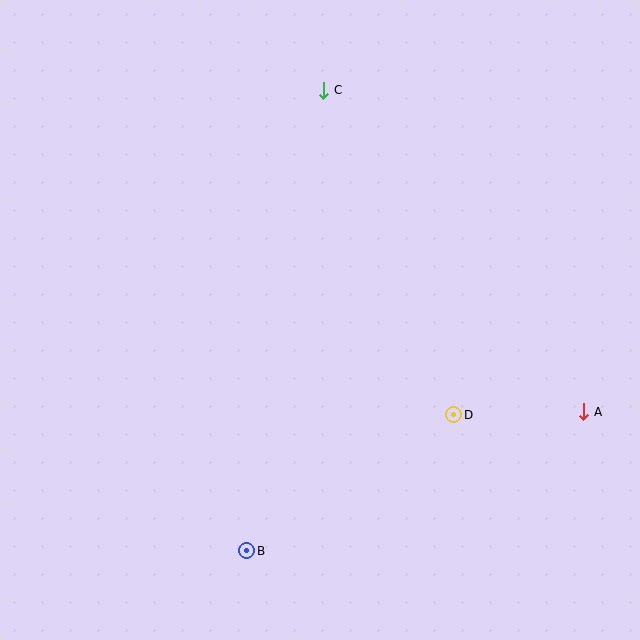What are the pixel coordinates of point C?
Point C is at (324, 90).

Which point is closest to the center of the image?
Point D at (454, 415) is closest to the center.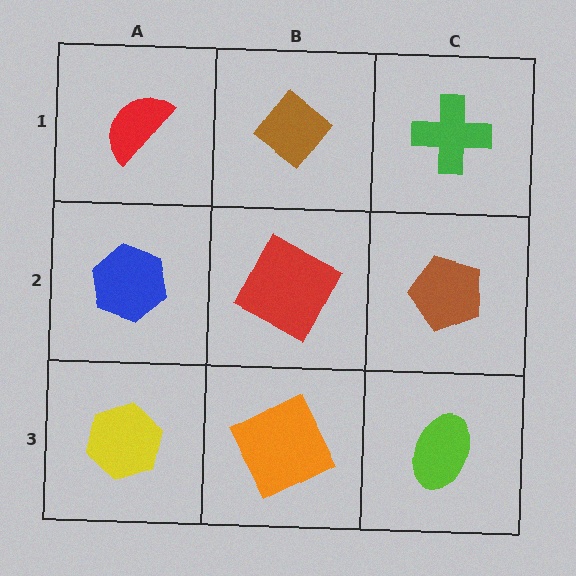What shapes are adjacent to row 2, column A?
A red semicircle (row 1, column A), a yellow hexagon (row 3, column A), a red square (row 2, column B).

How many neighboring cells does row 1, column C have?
2.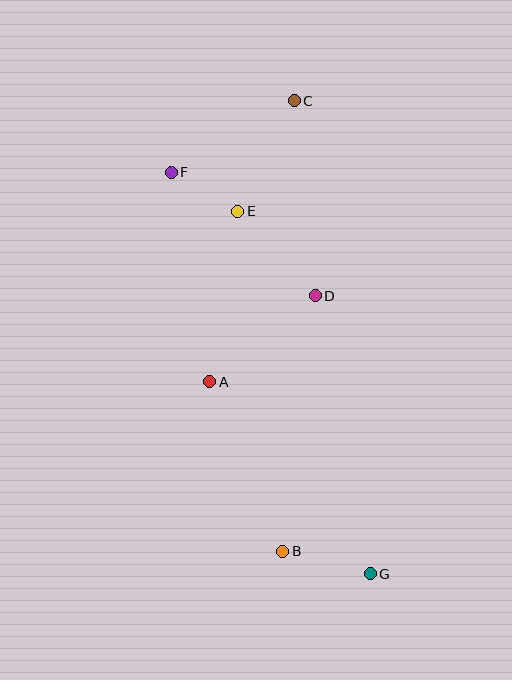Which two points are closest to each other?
Points E and F are closest to each other.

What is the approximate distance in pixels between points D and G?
The distance between D and G is approximately 283 pixels.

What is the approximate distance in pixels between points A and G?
The distance between A and G is approximately 250 pixels.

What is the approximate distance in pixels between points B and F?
The distance between B and F is approximately 395 pixels.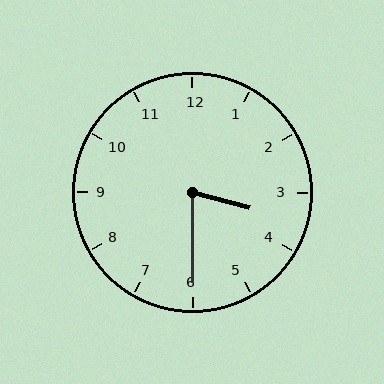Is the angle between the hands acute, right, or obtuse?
It is acute.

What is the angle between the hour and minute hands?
Approximately 75 degrees.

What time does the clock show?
3:30.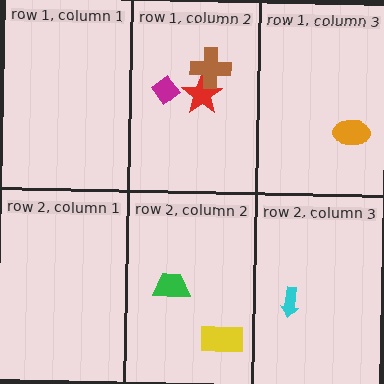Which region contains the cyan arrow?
The row 2, column 3 region.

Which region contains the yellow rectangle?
The row 2, column 2 region.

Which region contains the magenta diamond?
The row 1, column 2 region.